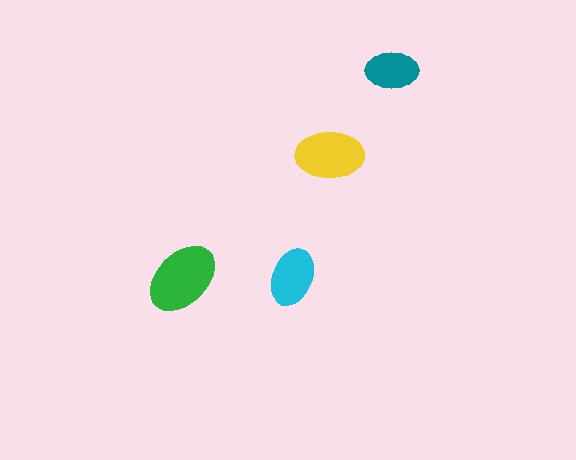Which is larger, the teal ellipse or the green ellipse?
The green one.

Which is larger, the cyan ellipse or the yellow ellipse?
The yellow one.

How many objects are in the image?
There are 4 objects in the image.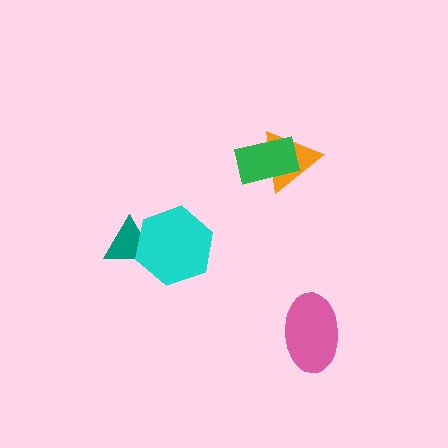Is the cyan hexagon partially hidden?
No, no other shape covers it.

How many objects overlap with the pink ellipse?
0 objects overlap with the pink ellipse.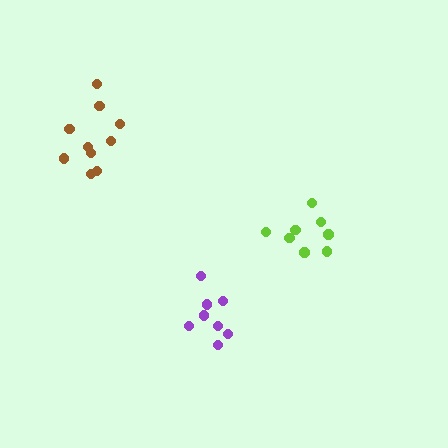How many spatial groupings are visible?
There are 3 spatial groupings.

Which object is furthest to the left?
The brown cluster is leftmost.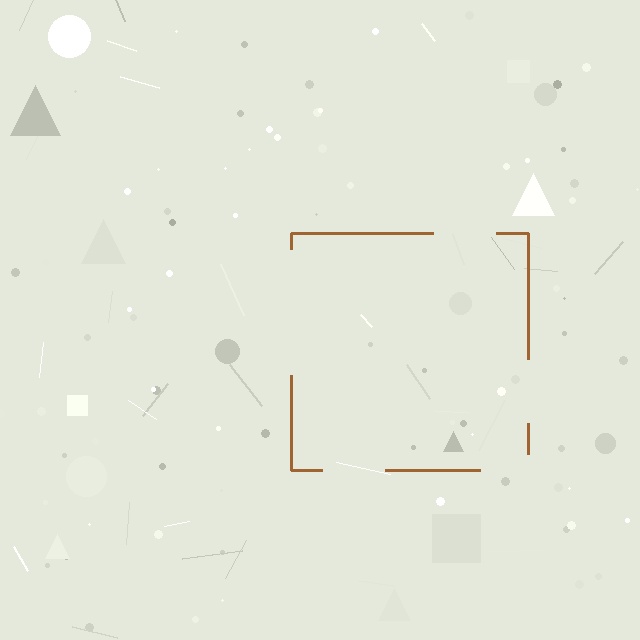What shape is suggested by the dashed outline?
The dashed outline suggests a square.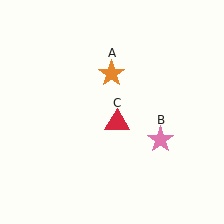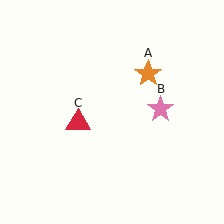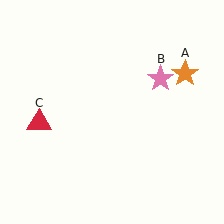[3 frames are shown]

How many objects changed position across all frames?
3 objects changed position: orange star (object A), pink star (object B), red triangle (object C).